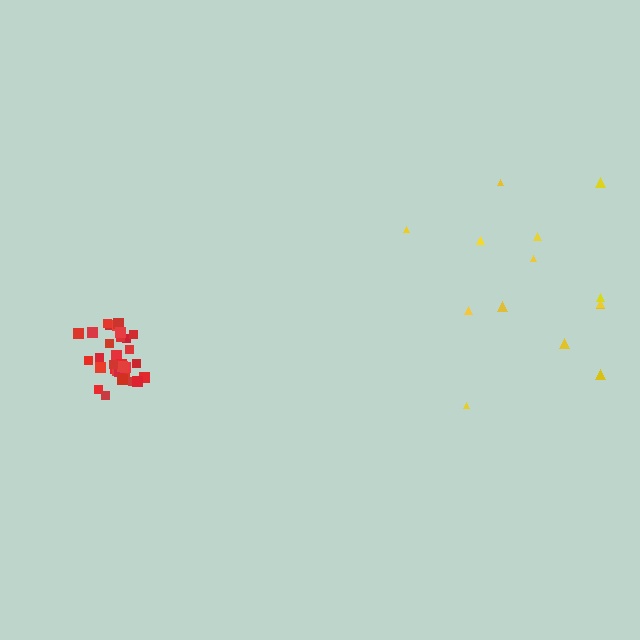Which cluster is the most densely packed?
Red.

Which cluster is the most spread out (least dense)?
Yellow.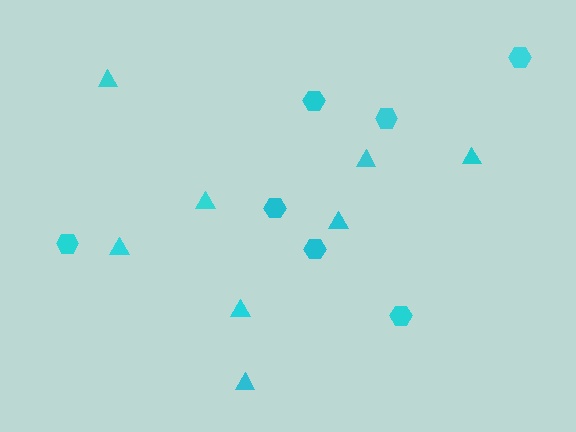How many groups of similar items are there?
There are 2 groups: one group of triangles (8) and one group of hexagons (7).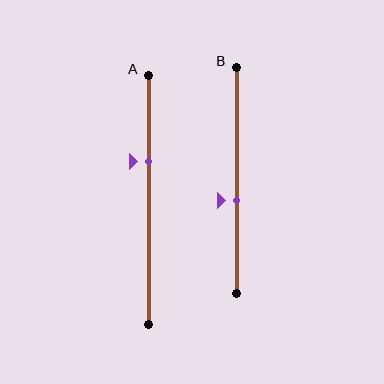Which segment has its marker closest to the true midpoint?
Segment B has its marker closest to the true midpoint.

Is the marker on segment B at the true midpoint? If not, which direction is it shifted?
No, the marker on segment B is shifted downward by about 8% of the segment length.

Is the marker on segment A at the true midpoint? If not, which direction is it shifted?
No, the marker on segment A is shifted upward by about 15% of the segment length.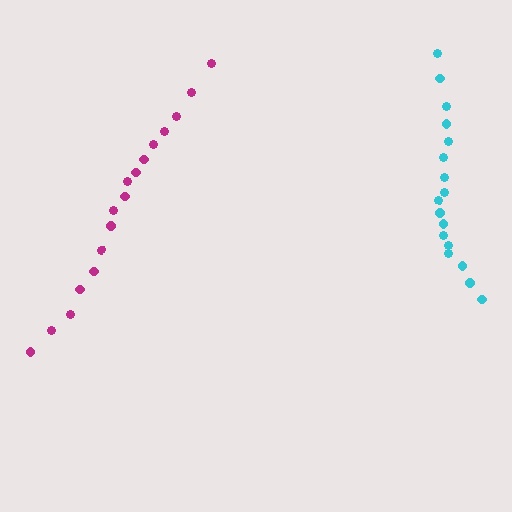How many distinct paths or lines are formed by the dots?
There are 2 distinct paths.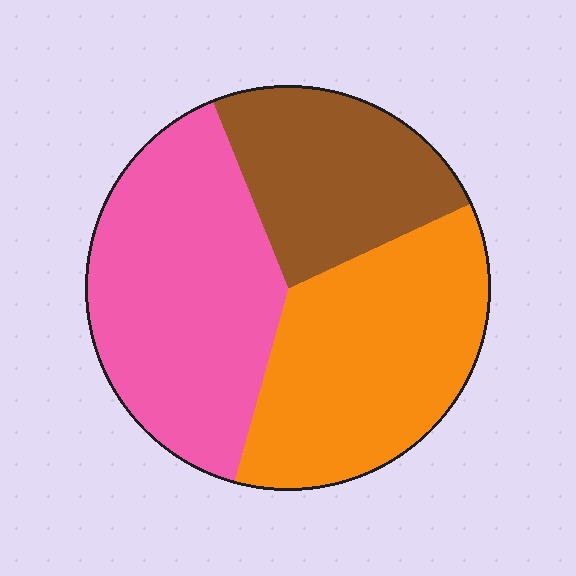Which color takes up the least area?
Brown, at roughly 25%.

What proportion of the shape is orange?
Orange takes up about three eighths (3/8) of the shape.